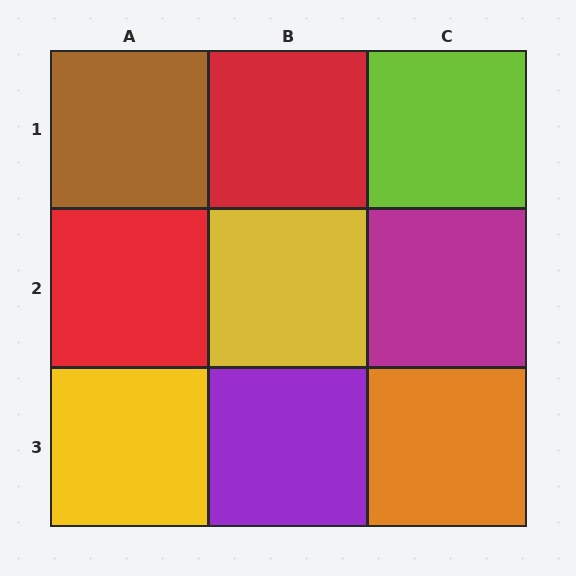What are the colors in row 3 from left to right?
Yellow, purple, orange.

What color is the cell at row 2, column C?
Magenta.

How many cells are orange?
1 cell is orange.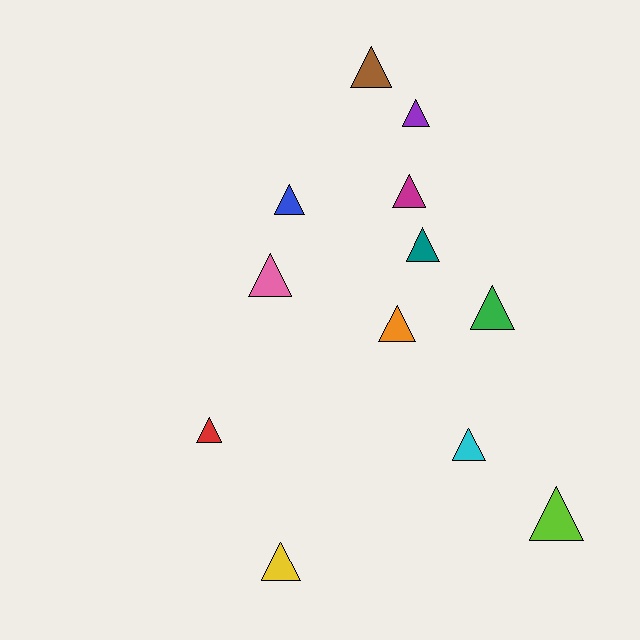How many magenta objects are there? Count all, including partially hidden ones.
There is 1 magenta object.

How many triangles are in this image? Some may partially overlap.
There are 12 triangles.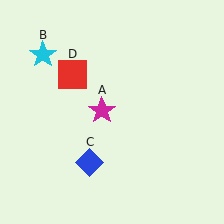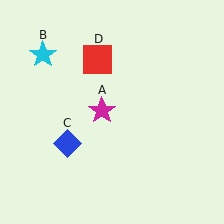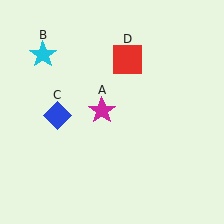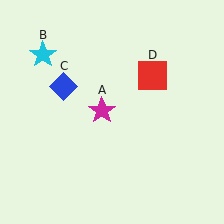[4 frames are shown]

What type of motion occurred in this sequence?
The blue diamond (object C), red square (object D) rotated clockwise around the center of the scene.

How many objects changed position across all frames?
2 objects changed position: blue diamond (object C), red square (object D).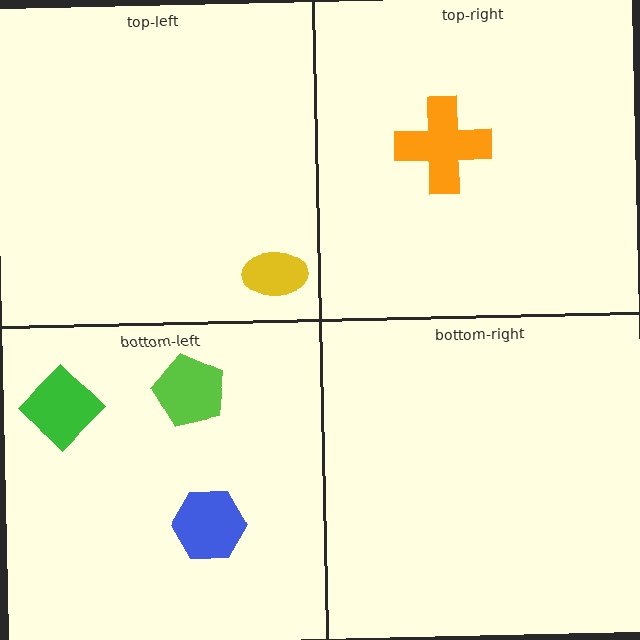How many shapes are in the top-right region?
1.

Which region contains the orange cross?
The top-right region.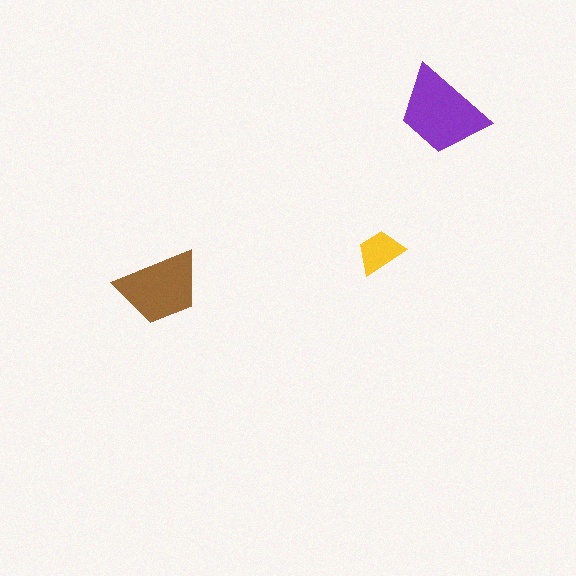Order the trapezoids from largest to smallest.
the purple one, the brown one, the yellow one.